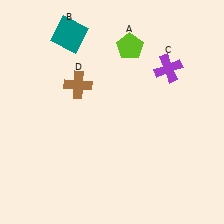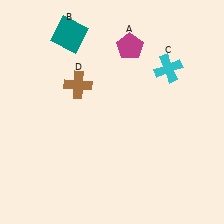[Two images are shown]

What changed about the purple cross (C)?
In Image 1, C is purple. In Image 2, it changed to cyan.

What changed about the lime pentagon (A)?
In Image 1, A is lime. In Image 2, it changed to magenta.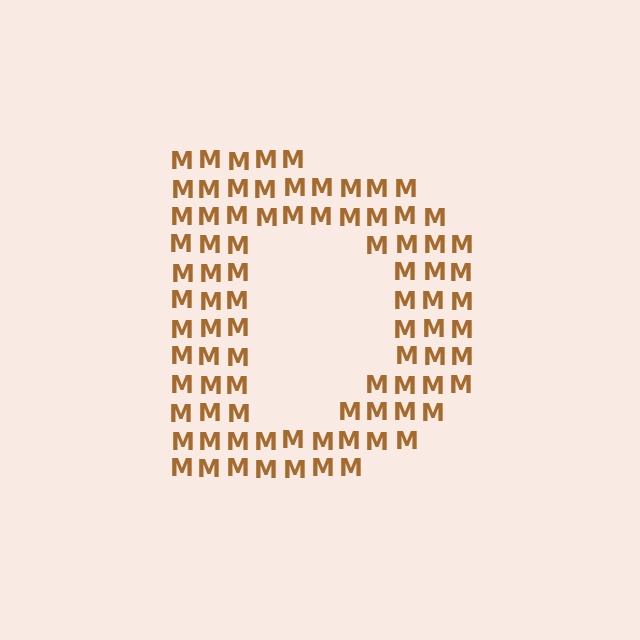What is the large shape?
The large shape is the letter D.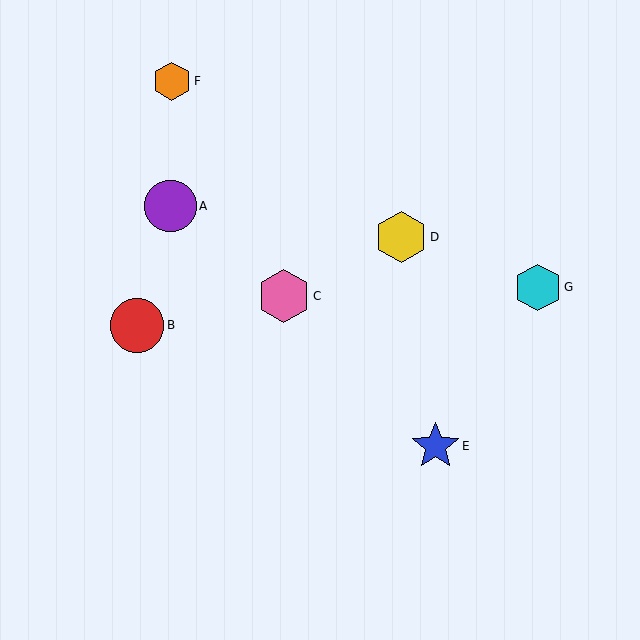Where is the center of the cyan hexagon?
The center of the cyan hexagon is at (538, 287).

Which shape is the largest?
The red circle (labeled B) is the largest.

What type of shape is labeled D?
Shape D is a yellow hexagon.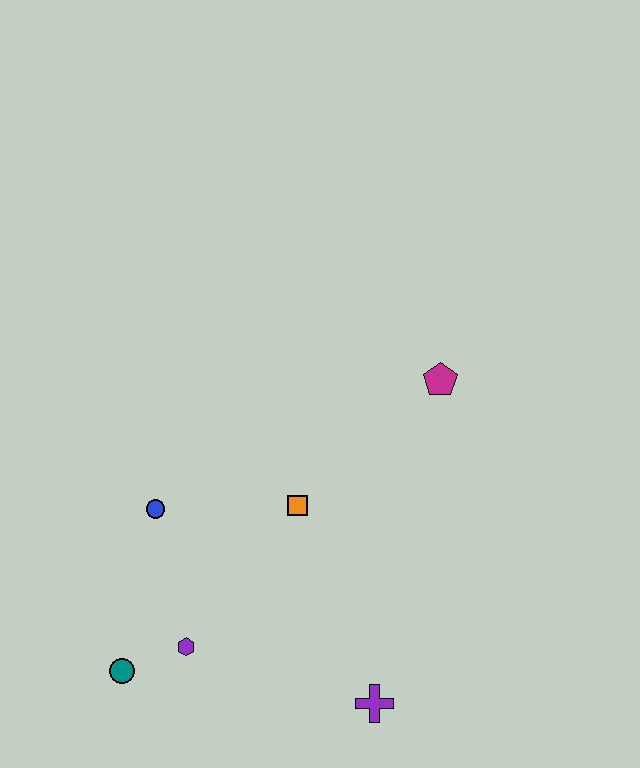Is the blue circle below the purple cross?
No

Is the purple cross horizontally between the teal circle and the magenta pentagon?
Yes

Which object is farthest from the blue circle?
The magenta pentagon is farthest from the blue circle.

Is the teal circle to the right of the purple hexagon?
No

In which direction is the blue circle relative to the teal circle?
The blue circle is above the teal circle.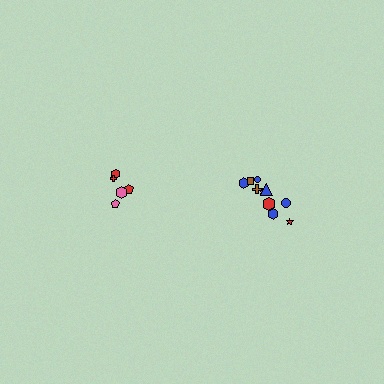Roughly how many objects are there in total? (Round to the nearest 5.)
Roughly 15 objects in total.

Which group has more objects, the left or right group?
The right group.